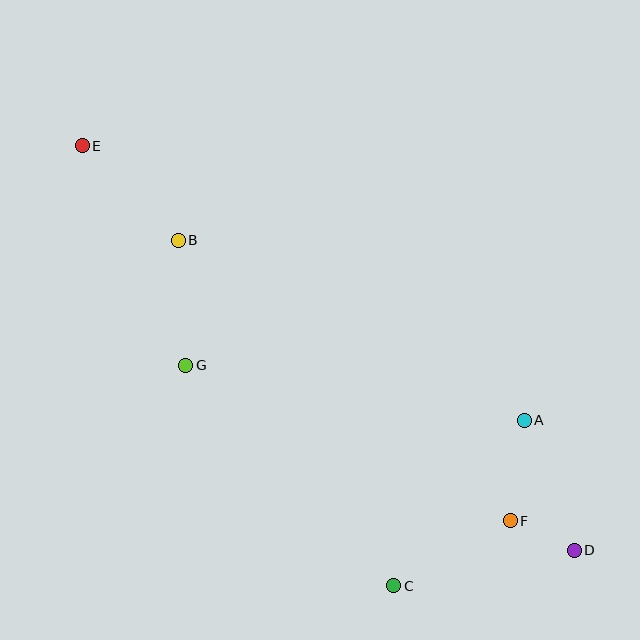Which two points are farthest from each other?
Points D and E are farthest from each other.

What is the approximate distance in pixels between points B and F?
The distance between B and F is approximately 435 pixels.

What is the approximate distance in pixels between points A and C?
The distance between A and C is approximately 211 pixels.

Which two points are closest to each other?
Points D and F are closest to each other.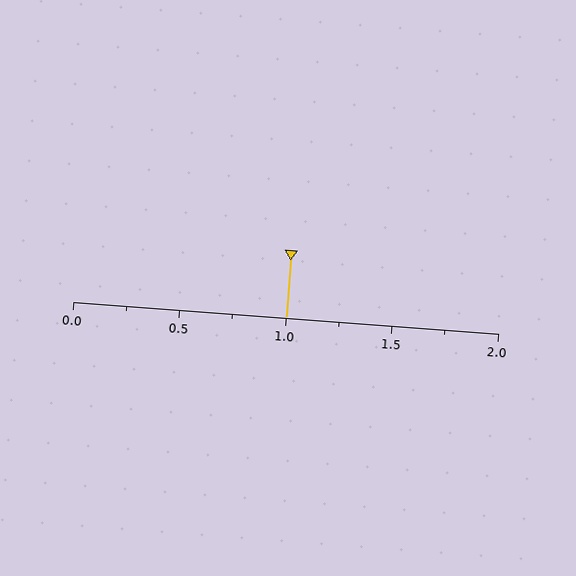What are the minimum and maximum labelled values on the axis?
The axis runs from 0.0 to 2.0.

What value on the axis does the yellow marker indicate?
The marker indicates approximately 1.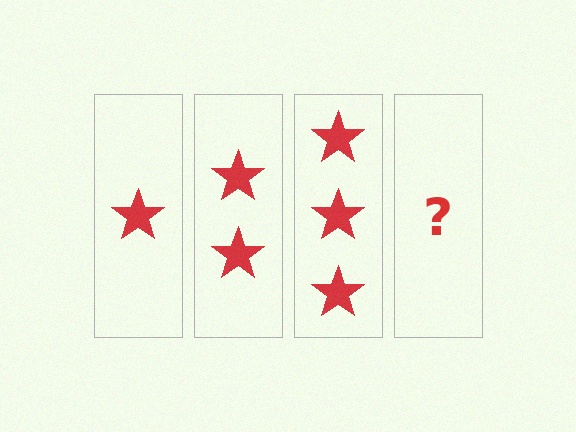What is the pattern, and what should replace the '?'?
The pattern is that each step adds one more star. The '?' should be 4 stars.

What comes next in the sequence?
The next element should be 4 stars.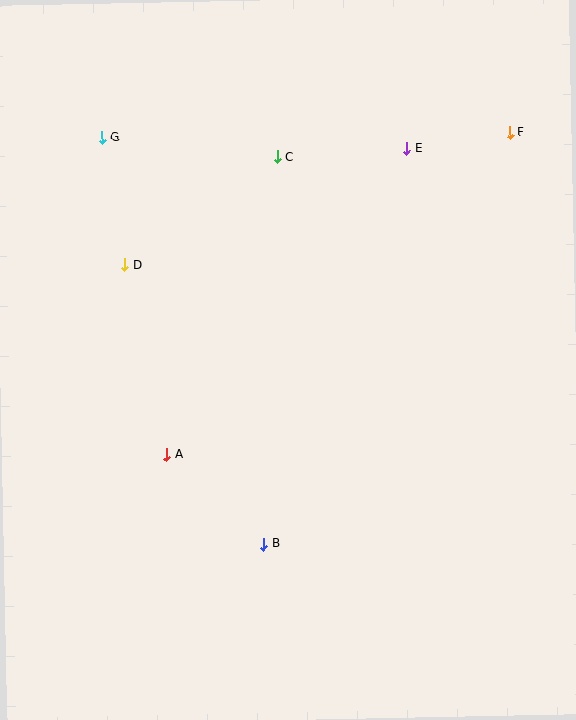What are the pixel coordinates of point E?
Point E is at (406, 148).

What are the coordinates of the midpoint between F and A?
The midpoint between F and A is at (338, 294).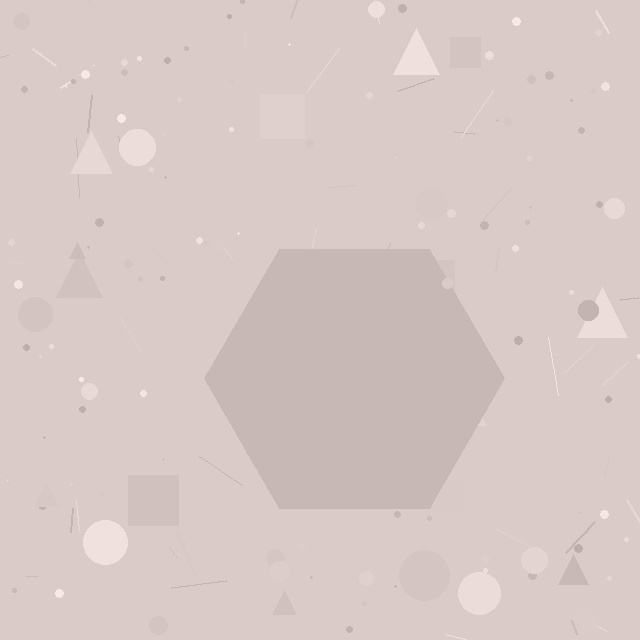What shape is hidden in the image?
A hexagon is hidden in the image.